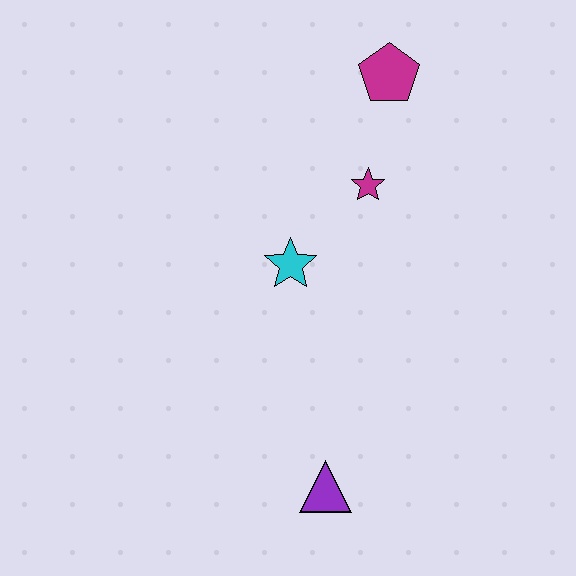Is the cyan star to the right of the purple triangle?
No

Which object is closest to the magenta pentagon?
The magenta star is closest to the magenta pentagon.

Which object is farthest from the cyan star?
The purple triangle is farthest from the cyan star.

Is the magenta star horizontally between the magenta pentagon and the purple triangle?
Yes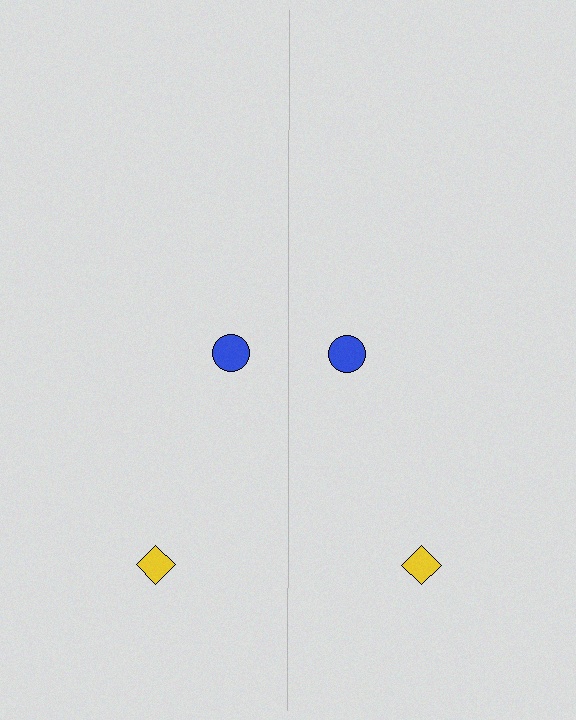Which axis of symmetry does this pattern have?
The pattern has a vertical axis of symmetry running through the center of the image.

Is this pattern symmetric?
Yes, this pattern has bilateral (reflection) symmetry.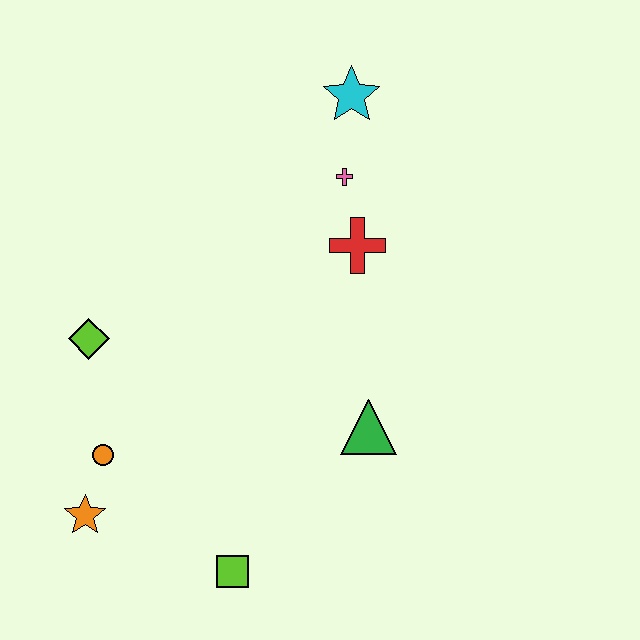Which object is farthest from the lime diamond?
The cyan star is farthest from the lime diamond.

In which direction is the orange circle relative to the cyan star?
The orange circle is below the cyan star.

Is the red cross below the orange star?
No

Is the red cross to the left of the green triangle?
Yes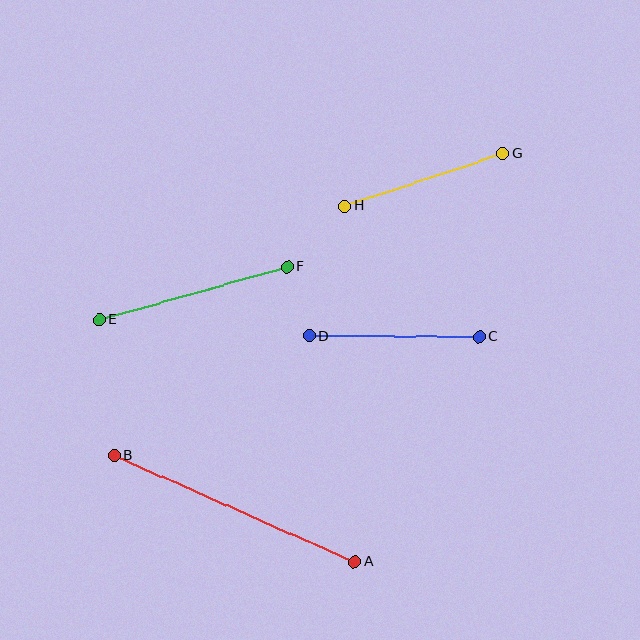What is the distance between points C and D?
The distance is approximately 170 pixels.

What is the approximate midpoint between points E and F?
The midpoint is at approximately (193, 293) pixels.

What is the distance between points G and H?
The distance is approximately 167 pixels.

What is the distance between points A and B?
The distance is approximately 263 pixels.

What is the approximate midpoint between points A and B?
The midpoint is at approximately (234, 508) pixels.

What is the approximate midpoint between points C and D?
The midpoint is at approximately (394, 336) pixels.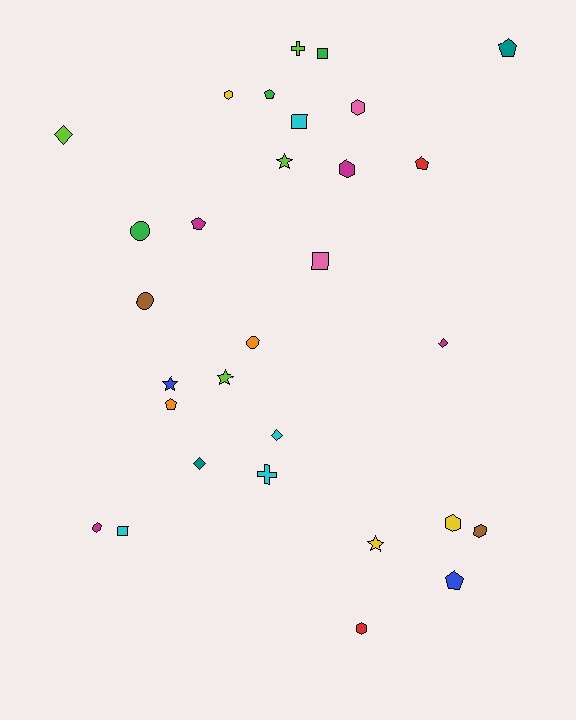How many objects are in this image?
There are 30 objects.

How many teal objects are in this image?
There are 2 teal objects.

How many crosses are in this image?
There are 2 crosses.